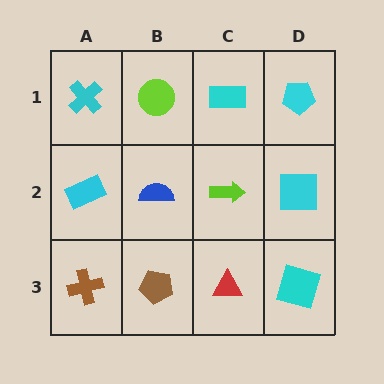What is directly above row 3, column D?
A cyan square.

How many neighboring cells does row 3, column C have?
3.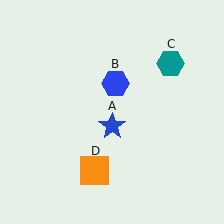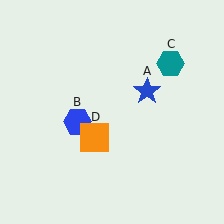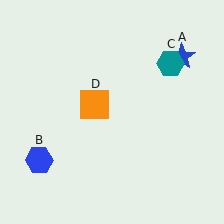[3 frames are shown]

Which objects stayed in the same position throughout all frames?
Teal hexagon (object C) remained stationary.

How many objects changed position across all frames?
3 objects changed position: blue star (object A), blue hexagon (object B), orange square (object D).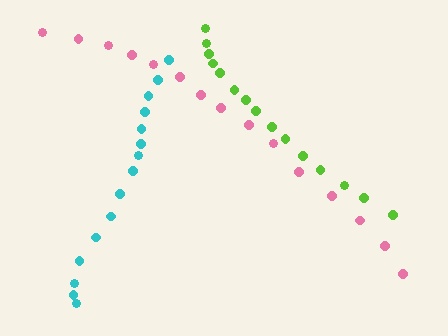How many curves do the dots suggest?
There are 3 distinct paths.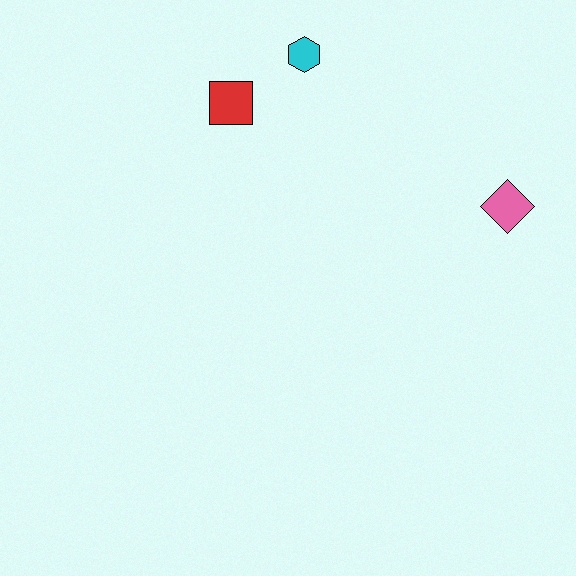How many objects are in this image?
There are 3 objects.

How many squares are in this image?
There is 1 square.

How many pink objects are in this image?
There is 1 pink object.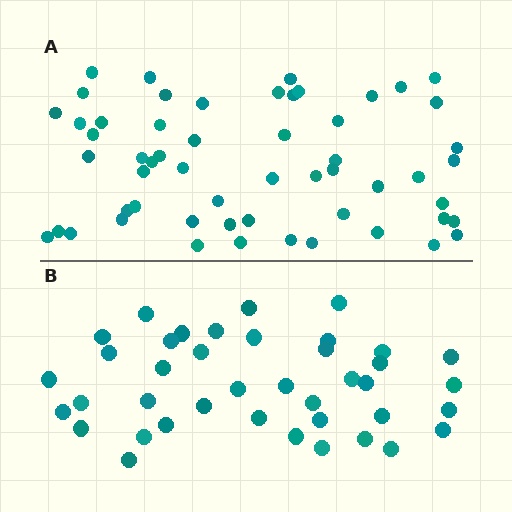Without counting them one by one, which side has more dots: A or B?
Region A (the top region) has more dots.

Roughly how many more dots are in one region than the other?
Region A has approximately 15 more dots than region B.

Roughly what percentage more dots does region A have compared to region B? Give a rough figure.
About 40% more.